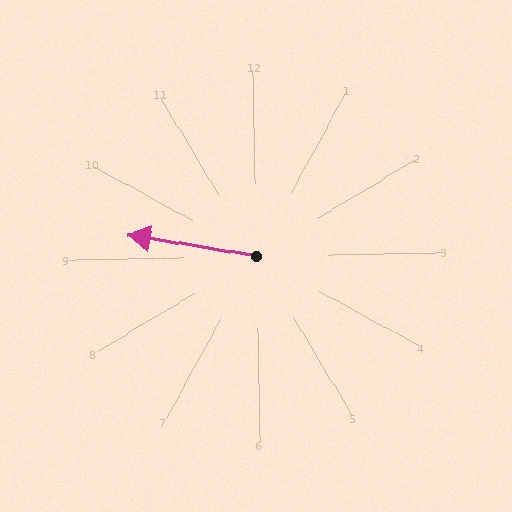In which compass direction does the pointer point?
West.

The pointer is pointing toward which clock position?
Roughly 9 o'clock.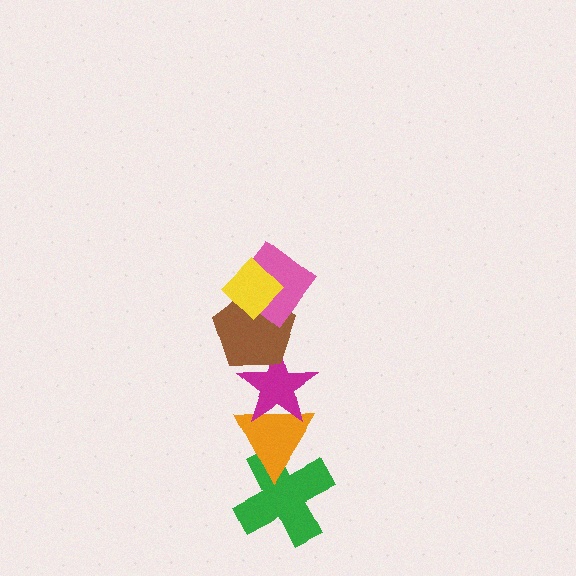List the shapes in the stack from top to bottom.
From top to bottom: the yellow diamond, the pink diamond, the brown pentagon, the magenta star, the orange triangle, the green cross.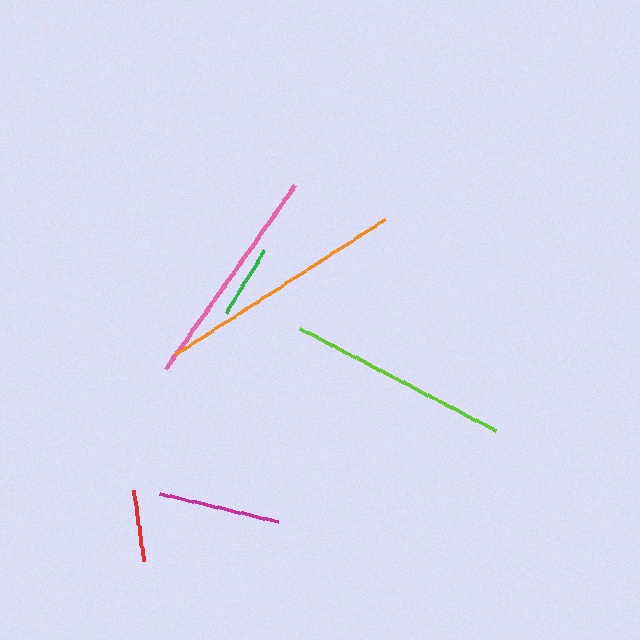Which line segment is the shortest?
The red line is the shortest at approximately 72 pixels.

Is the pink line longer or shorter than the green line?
The pink line is longer than the green line.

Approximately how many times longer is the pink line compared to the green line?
The pink line is approximately 3.1 times the length of the green line.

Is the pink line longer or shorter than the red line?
The pink line is longer than the red line.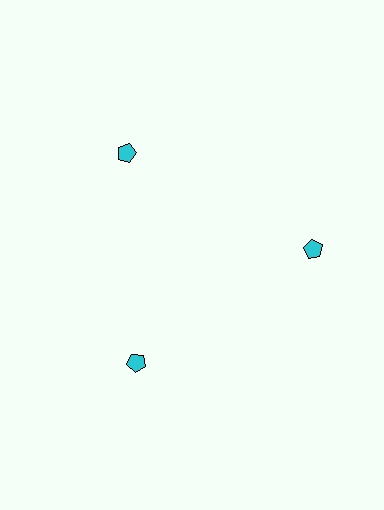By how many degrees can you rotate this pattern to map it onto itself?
The pattern maps onto itself every 120 degrees of rotation.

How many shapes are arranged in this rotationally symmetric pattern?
There are 3 shapes, arranged in 3 groups of 1.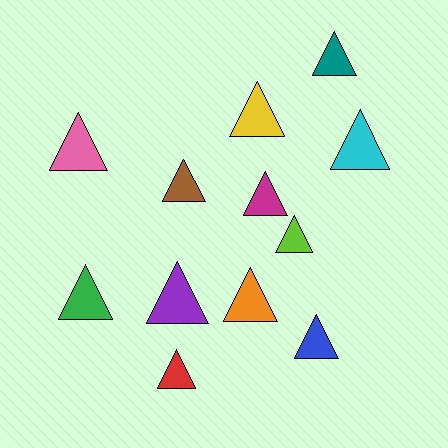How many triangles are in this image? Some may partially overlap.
There are 12 triangles.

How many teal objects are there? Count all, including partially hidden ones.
There is 1 teal object.